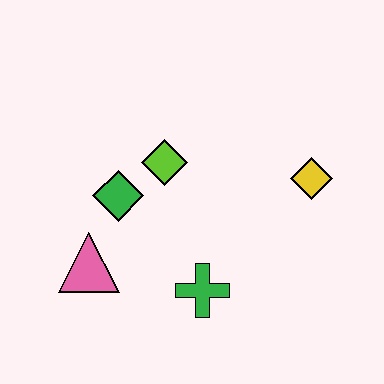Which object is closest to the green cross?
The pink triangle is closest to the green cross.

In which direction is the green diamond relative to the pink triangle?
The green diamond is above the pink triangle.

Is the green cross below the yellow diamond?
Yes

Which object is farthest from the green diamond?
The yellow diamond is farthest from the green diamond.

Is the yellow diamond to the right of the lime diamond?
Yes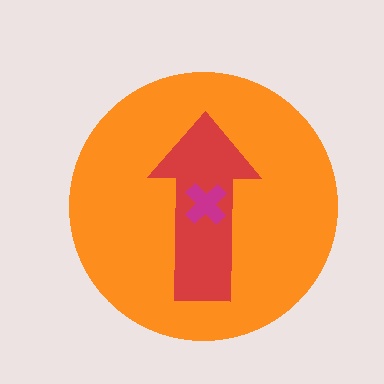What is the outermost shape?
The orange circle.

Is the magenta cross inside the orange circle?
Yes.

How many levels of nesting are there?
3.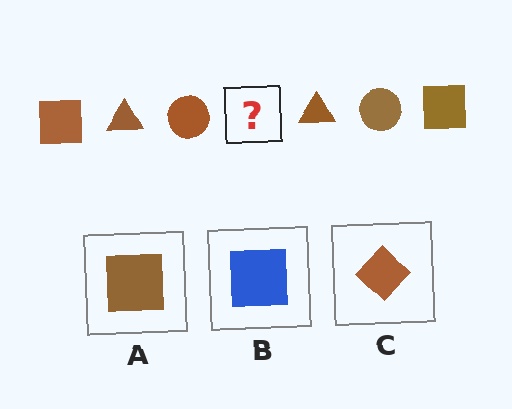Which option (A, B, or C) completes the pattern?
A.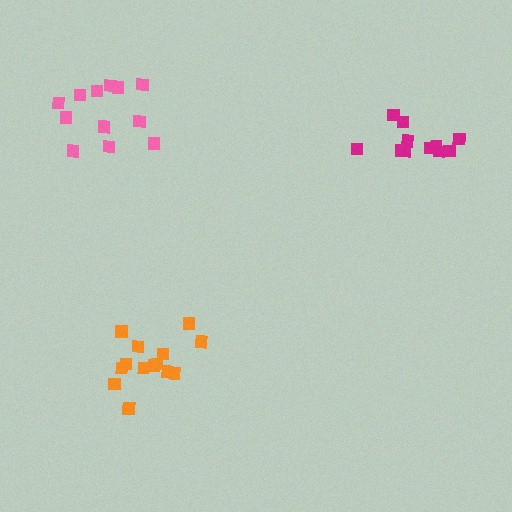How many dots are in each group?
Group 1: 12 dots, Group 2: 14 dots, Group 3: 11 dots (37 total).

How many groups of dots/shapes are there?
There are 3 groups.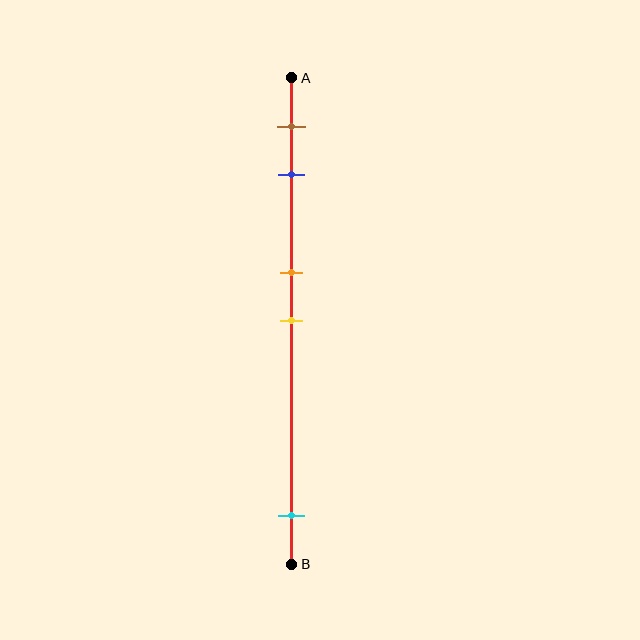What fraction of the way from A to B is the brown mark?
The brown mark is approximately 10% (0.1) of the way from A to B.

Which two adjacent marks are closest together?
The orange and yellow marks are the closest adjacent pair.